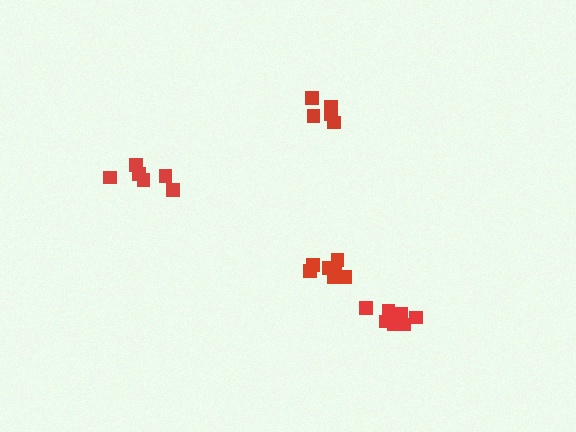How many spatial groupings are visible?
There are 4 spatial groupings.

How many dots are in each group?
Group 1: 7 dots, Group 2: 6 dots, Group 3: 5 dots, Group 4: 8 dots (26 total).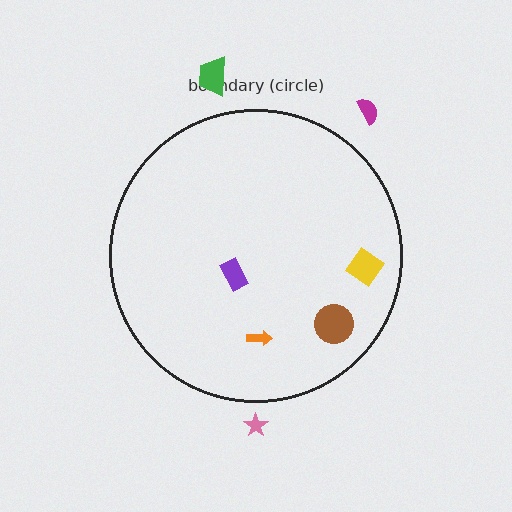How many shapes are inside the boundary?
4 inside, 3 outside.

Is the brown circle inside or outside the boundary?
Inside.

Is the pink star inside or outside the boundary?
Outside.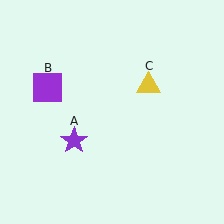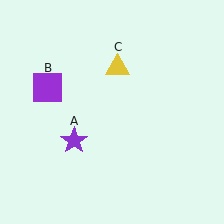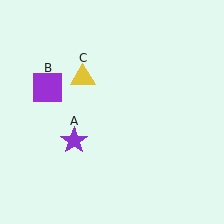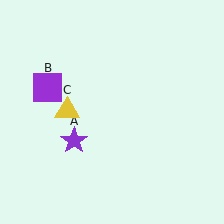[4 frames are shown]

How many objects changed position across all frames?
1 object changed position: yellow triangle (object C).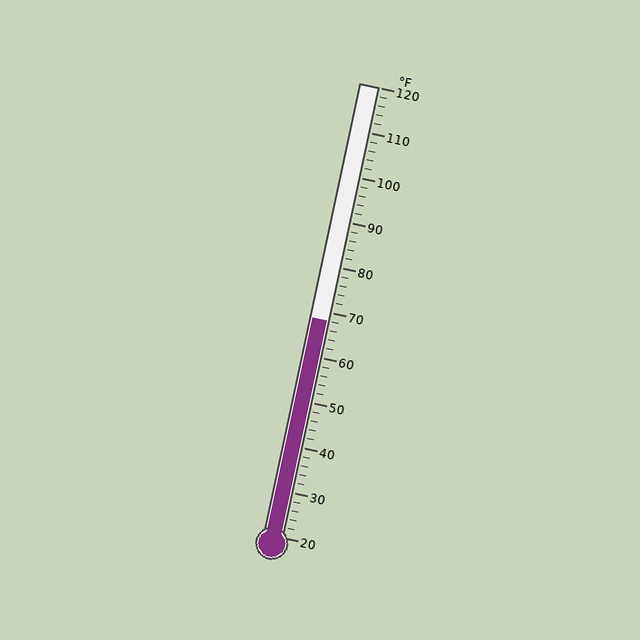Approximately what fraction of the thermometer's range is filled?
The thermometer is filled to approximately 50% of its range.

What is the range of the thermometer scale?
The thermometer scale ranges from 20°F to 120°F.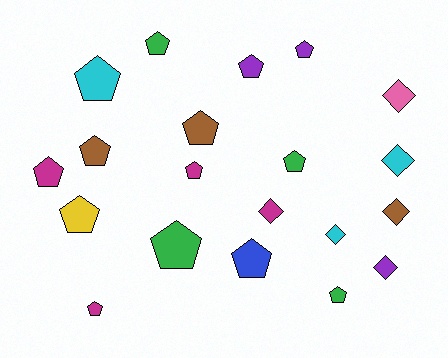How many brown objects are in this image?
There are 3 brown objects.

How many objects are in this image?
There are 20 objects.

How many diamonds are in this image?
There are 6 diamonds.